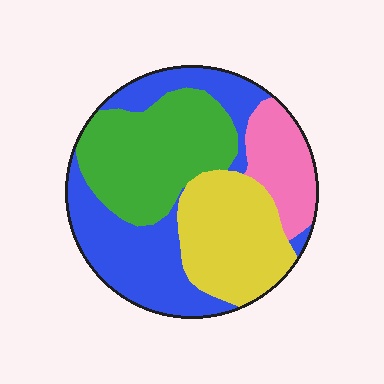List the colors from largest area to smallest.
From largest to smallest: blue, green, yellow, pink.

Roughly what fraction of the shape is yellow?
Yellow covers 24% of the shape.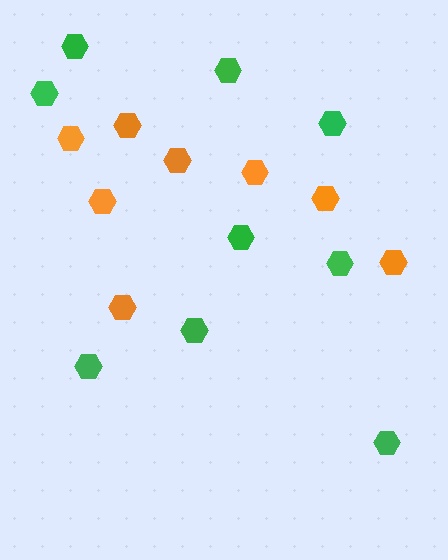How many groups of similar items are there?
There are 2 groups: one group of orange hexagons (8) and one group of green hexagons (9).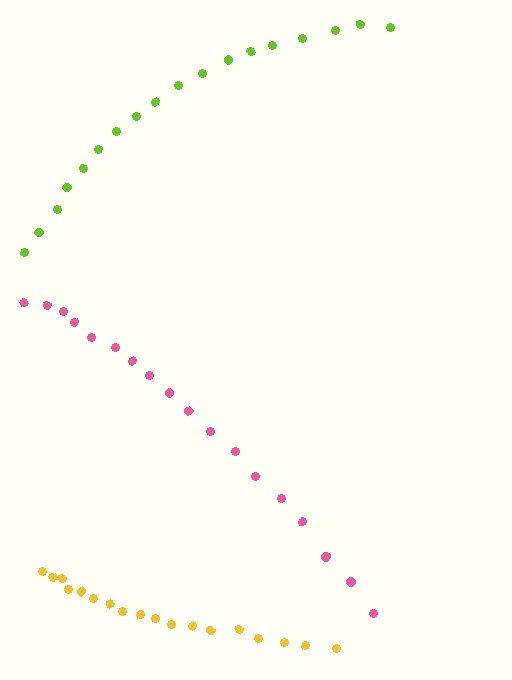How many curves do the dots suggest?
There are 3 distinct paths.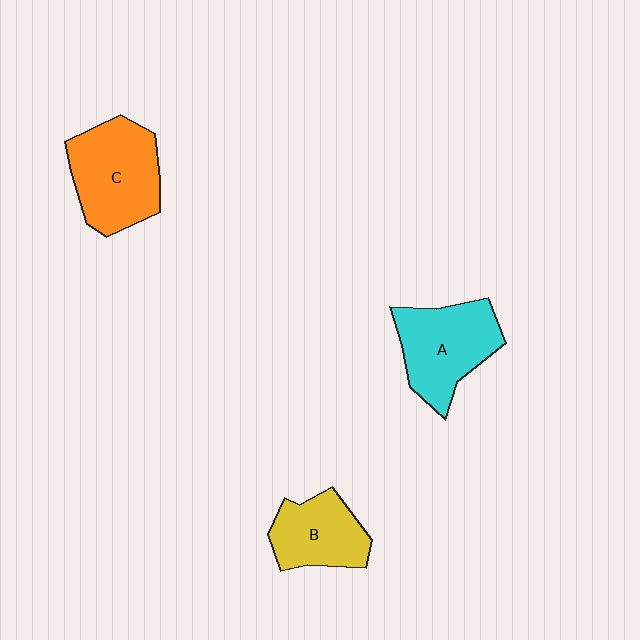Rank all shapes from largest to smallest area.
From largest to smallest: C (orange), A (cyan), B (yellow).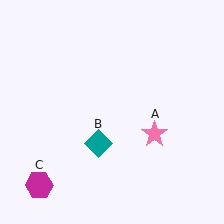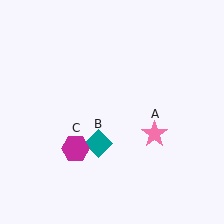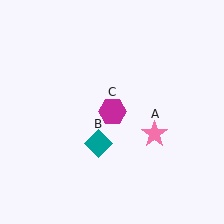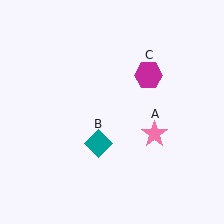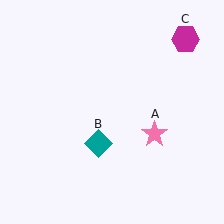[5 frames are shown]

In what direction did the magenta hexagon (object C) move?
The magenta hexagon (object C) moved up and to the right.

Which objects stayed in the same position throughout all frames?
Pink star (object A) and teal diamond (object B) remained stationary.